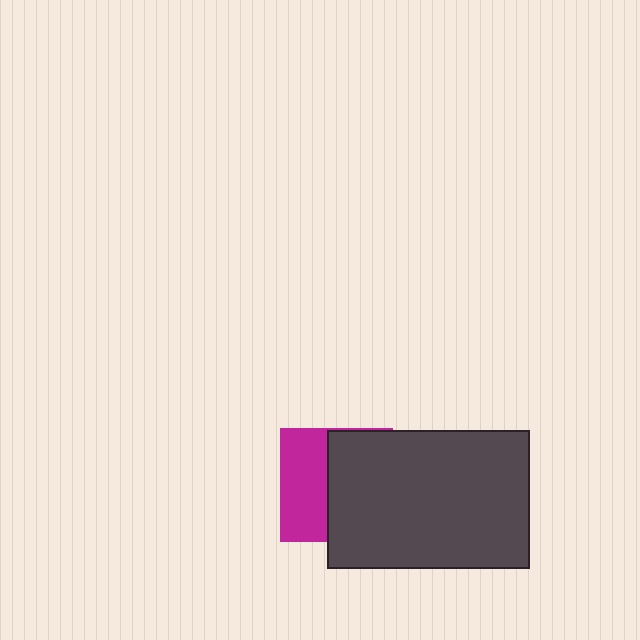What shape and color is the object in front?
The object in front is a dark gray rectangle.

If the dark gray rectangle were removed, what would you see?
You would see the complete magenta square.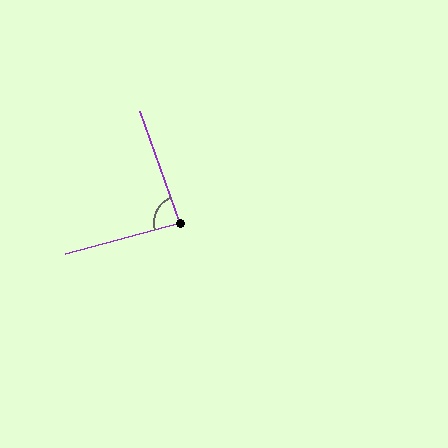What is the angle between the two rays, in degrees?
Approximately 86 degrees.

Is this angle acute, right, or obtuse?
It is approximately a right angle.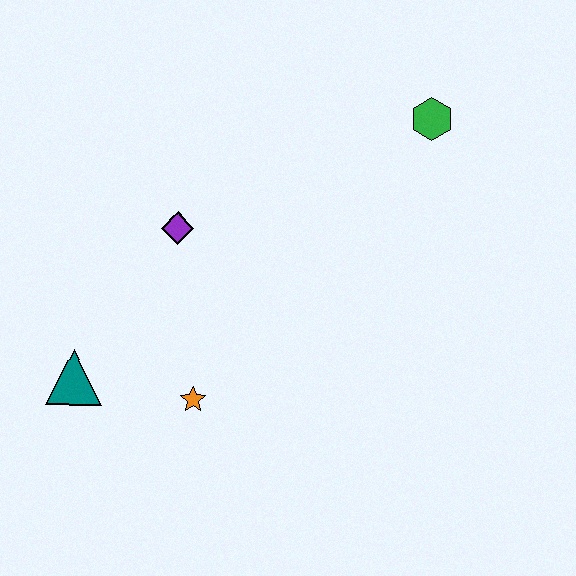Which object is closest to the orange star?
The teal triangle is closest to the orange star.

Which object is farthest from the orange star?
The green hexagon is farthest from the orange star.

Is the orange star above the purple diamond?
No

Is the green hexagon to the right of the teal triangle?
Yes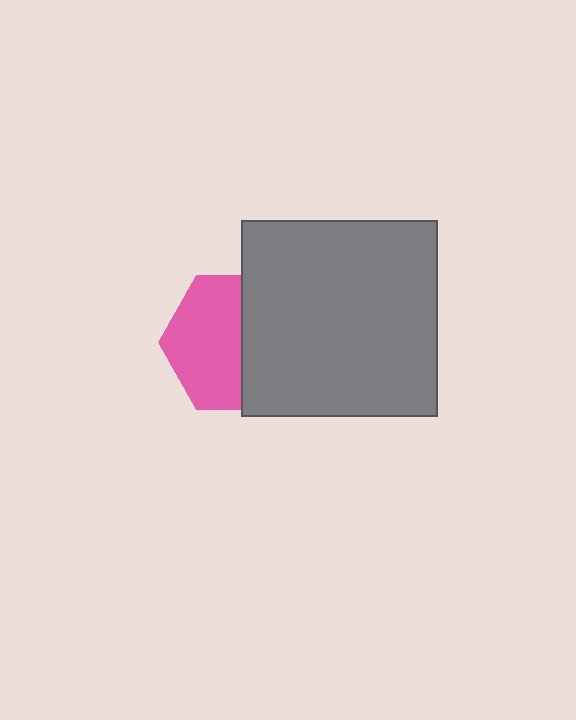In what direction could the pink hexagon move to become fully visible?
The pink hexagon could move left. That would shift it out from behind the gray square entirely.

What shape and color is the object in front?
The object in front is a gray square.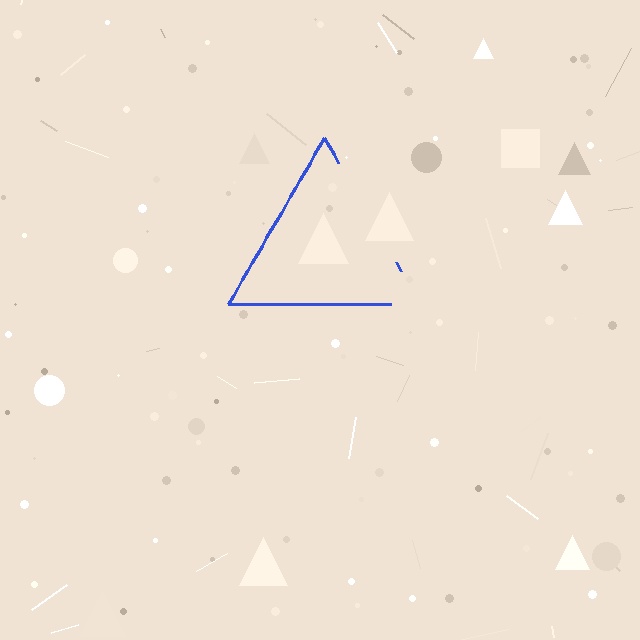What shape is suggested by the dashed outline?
The dashed outline suggests a triangle.